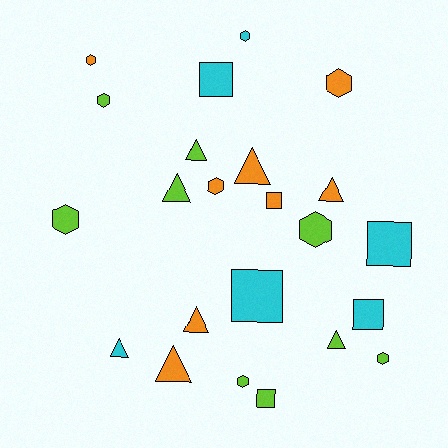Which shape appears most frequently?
Hexagon, with 9 objects.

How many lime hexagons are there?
There are 5 lime hexagons.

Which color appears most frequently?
Lime, with 9 objects.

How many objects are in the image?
There are 23 objects.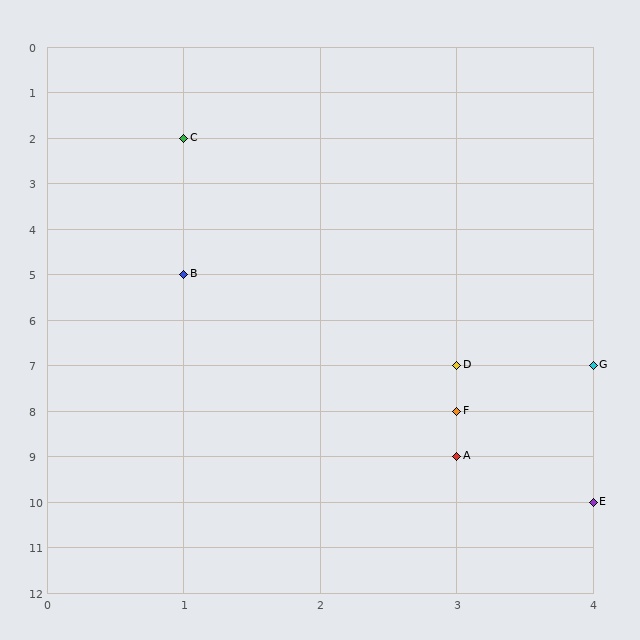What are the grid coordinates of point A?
Point A is at grid coordinates (3, 9).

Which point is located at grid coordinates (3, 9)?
Point A is at (3, 9).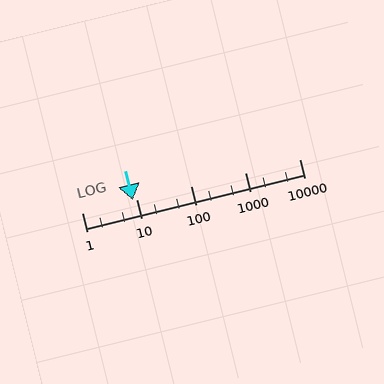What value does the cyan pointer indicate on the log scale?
The pointer indicates approximately 8.6.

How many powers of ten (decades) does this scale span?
The scale spans 4 decades, from 1 to 10000.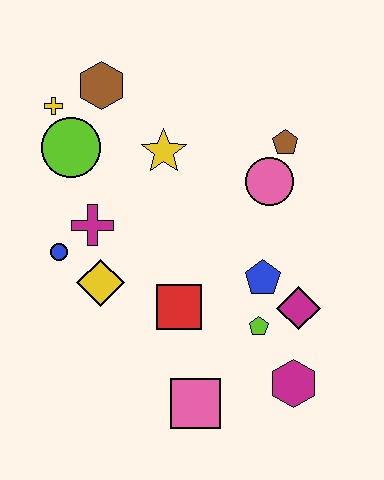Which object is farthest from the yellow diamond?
The brown pentagon is farthest from the yellow diamond.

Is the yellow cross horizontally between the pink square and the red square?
No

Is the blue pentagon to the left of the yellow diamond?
No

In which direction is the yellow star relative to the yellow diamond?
The yellow star is above the yellow diamond.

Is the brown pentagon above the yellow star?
Yes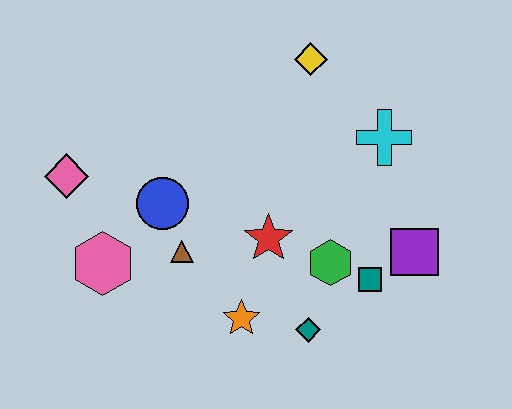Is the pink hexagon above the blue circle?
No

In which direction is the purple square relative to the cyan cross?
The purple square is below the cyan cross.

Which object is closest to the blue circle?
The brown triangle is closest to the blue circle.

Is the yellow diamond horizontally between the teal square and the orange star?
Yes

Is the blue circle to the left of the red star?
Yes